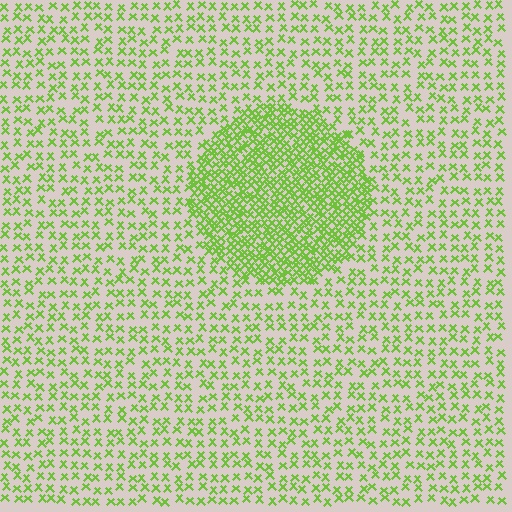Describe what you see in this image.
The image contains small lime elements arranged at two different densities. A circle-shaped region is visible where the elements are more densely packed than the surrounding area.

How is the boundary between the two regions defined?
The boundary is defined by a change in element density (approximately 2.5x ratio). All elements are the same color, size, and shape.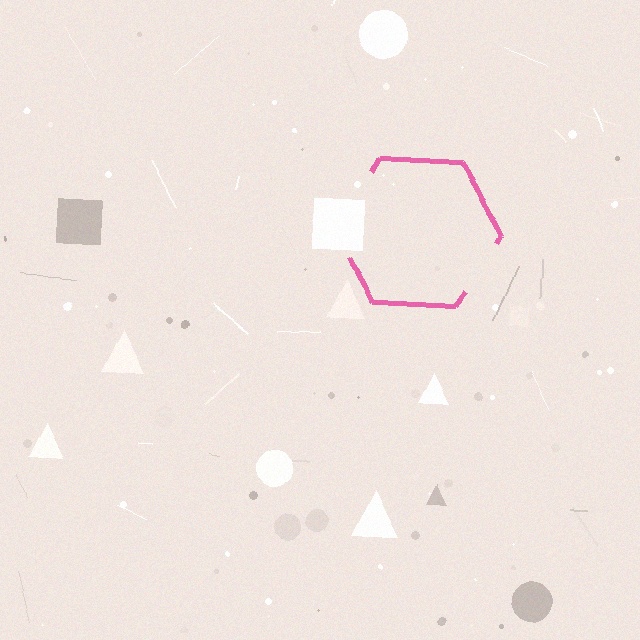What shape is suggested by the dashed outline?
The dashed outline suggests a hexagon.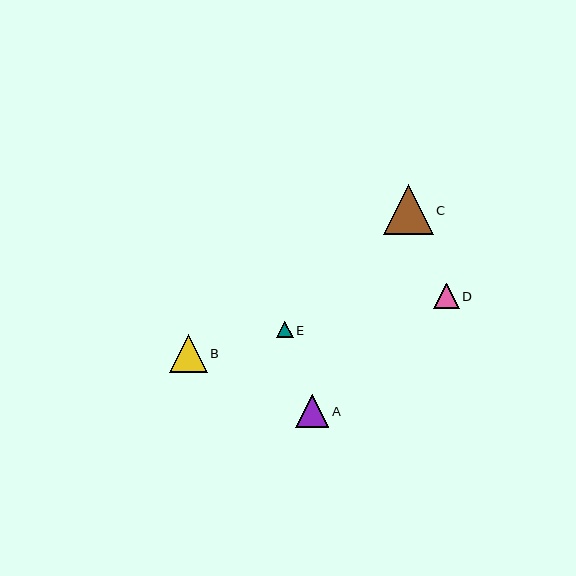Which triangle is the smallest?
Triangle E is the smallest with a size of approximately 16 pixels.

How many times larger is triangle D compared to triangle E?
Triangle D is approximately 1.5 times the size of triangle E.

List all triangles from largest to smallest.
From largest to smallest: C, B, A, D, E.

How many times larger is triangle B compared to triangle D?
Triangle B is approximately 1.5 times the size of triangle D.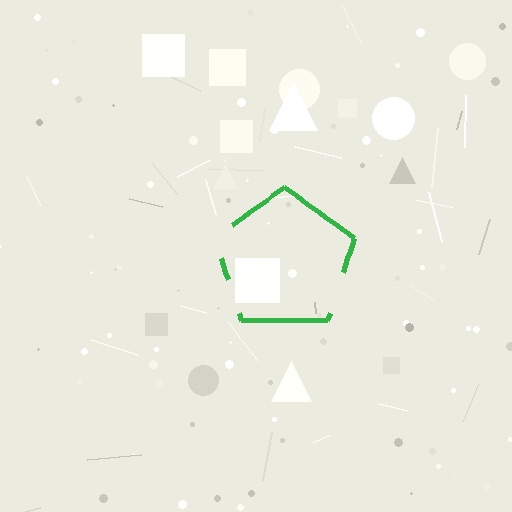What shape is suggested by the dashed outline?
The dashed outline suggests a pentagon.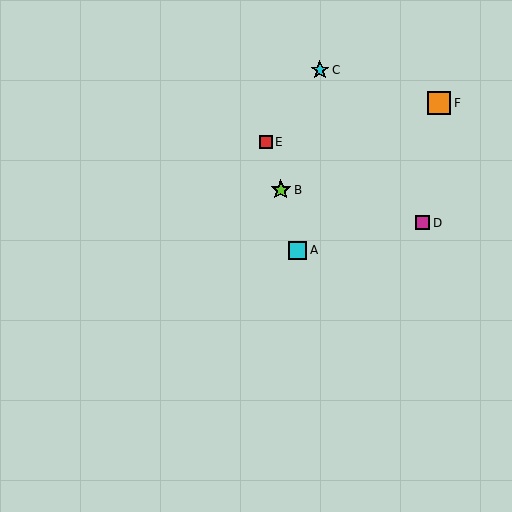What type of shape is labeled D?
Shape D is a magenta square.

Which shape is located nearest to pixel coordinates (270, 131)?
The red square (labeled E) at (266, 142) is nearest to that location.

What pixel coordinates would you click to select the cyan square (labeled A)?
Click at (298, 250) to select the cyan square A.